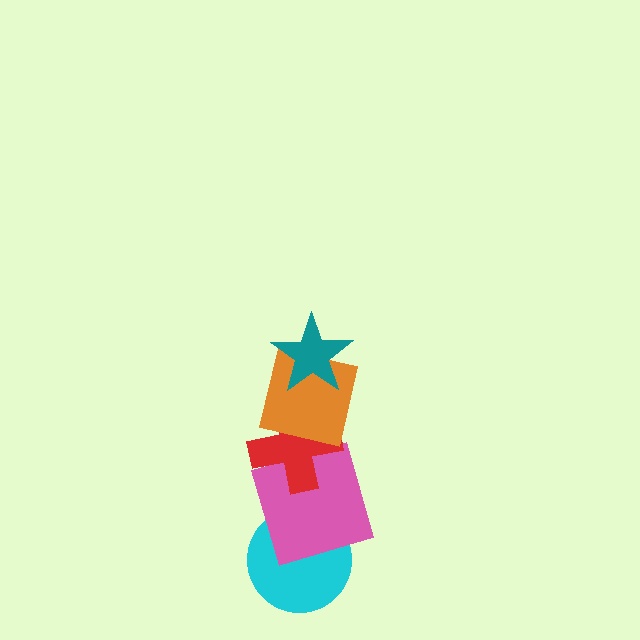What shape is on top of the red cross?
The orange square is on top of the red cross.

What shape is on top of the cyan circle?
The pink square is on top of the cyan circle.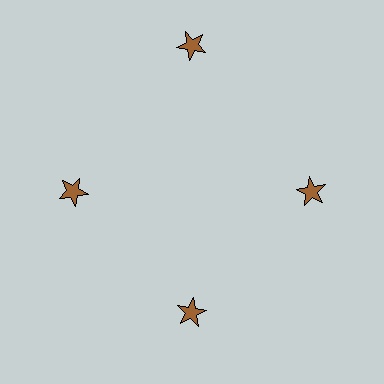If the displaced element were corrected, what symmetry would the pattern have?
It would have 4-fold rotational symmetry — the pattern would map onto itself every 90 degrees.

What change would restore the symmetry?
The symmetry would be restored by moving it inward, back onto the ring so that all 4 stars sit at equal angles and equal distance from the center.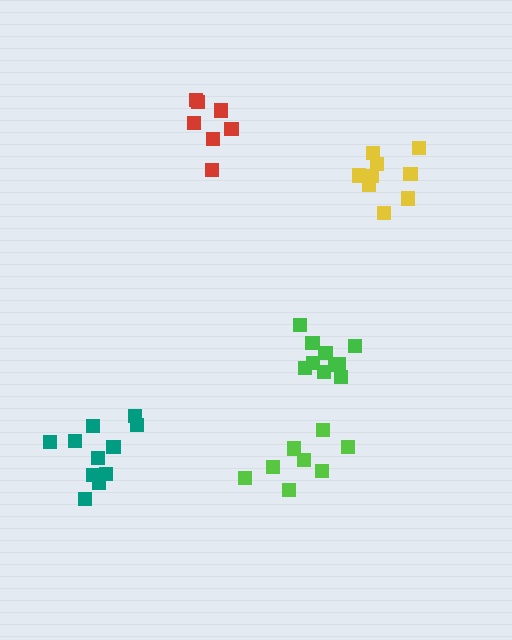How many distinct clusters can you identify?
There are 5 distinct clusters.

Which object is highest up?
The red cluster is topmost.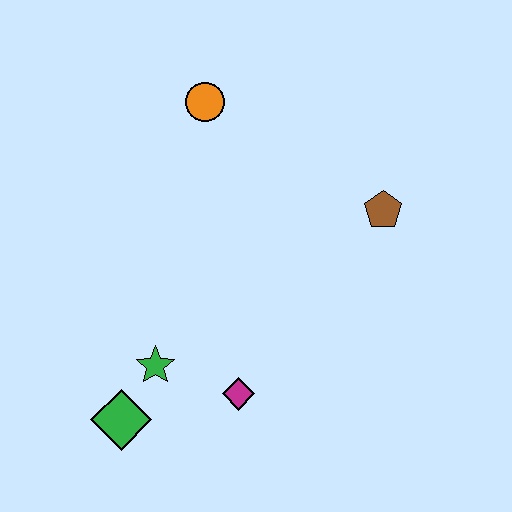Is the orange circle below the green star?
No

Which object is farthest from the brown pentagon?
The green diamond is farthest from the brown pentagon.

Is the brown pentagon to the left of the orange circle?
No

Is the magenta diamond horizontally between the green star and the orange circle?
No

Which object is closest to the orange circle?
The brown pentagon is closest to the orange circle.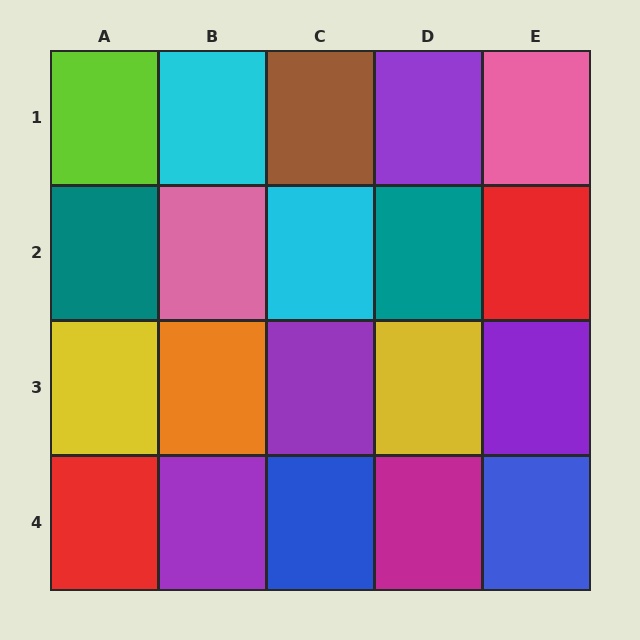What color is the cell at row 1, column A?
Lime.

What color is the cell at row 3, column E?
Purple.